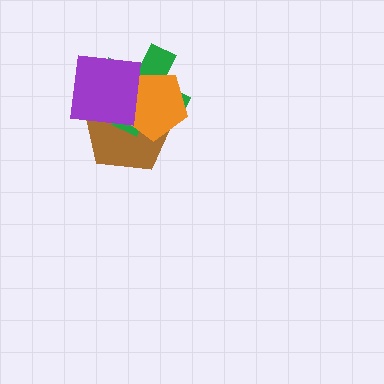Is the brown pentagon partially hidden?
Yes, it is partially covered by another shape.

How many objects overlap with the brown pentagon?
3 objects overlap with the brown pentagon.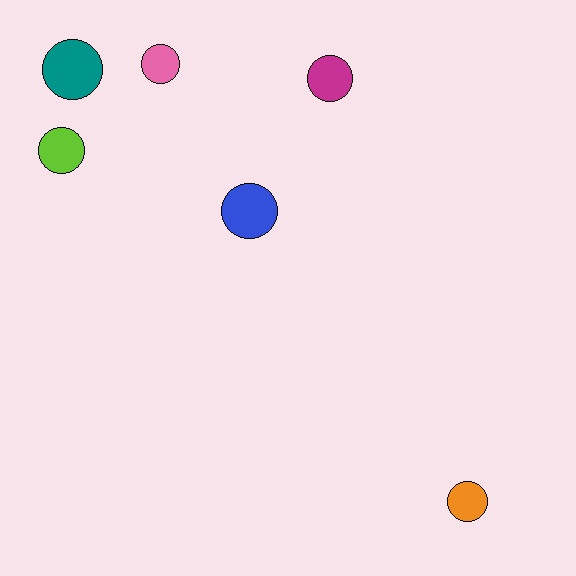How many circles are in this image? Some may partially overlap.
There are 6 circles.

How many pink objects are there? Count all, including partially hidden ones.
There is 1 pink object.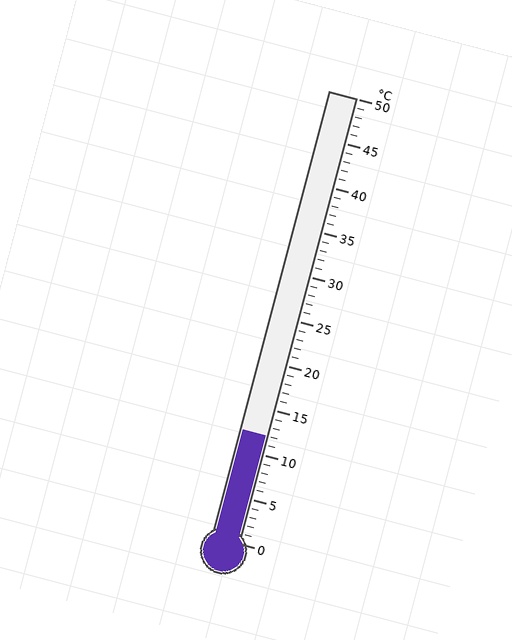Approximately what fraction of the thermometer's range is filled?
The thermometer is filled to approximately 25% of its range.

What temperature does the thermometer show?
The thermometer shows approximately 12°C.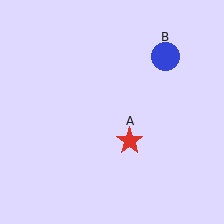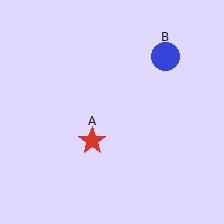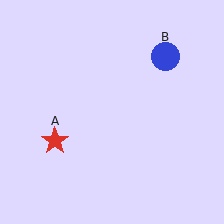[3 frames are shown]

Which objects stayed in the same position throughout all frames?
Blue circle (object B) remained stationary.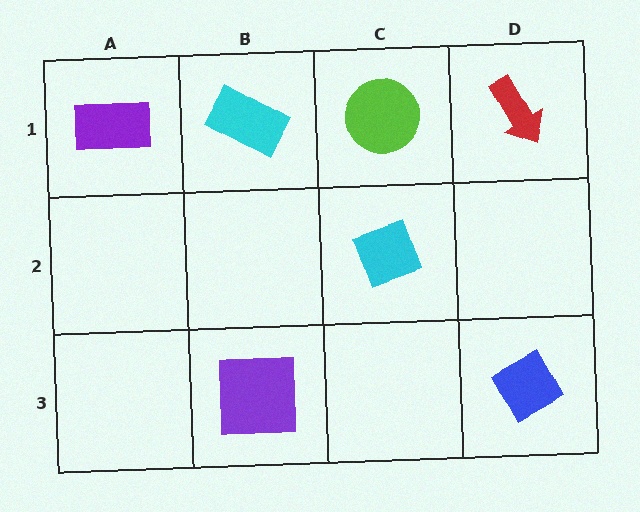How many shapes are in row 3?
2 shapes.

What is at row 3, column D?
A blue diamond.